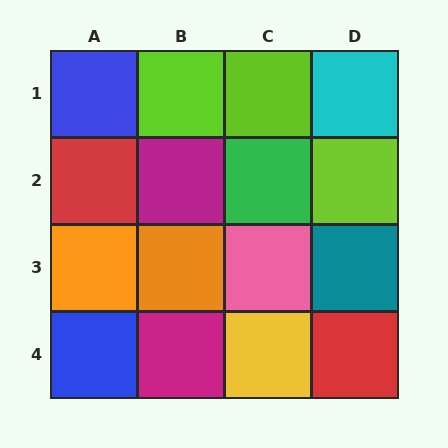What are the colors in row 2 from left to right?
Red, magenta, green, lime.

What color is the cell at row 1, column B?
Lime.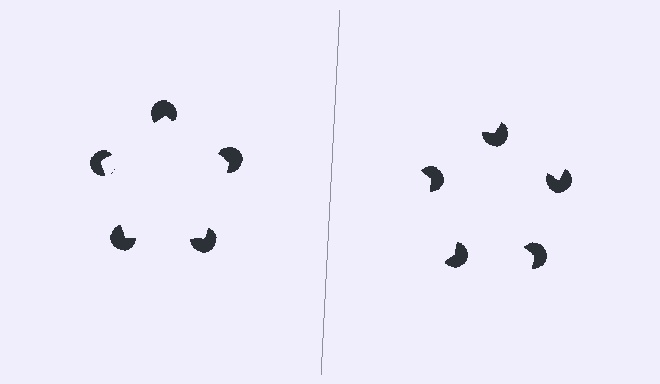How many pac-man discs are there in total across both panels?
10 — 5 on each side.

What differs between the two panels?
The pac-man discs are positioned identically on both sides; only the wedge orientations differ. On the left they align to a pentagon; on the right they are misaligned.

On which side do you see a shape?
An illusory pentagon appears on the left side. On the right side the wedge cuts are rotated, so no coherent shape forms.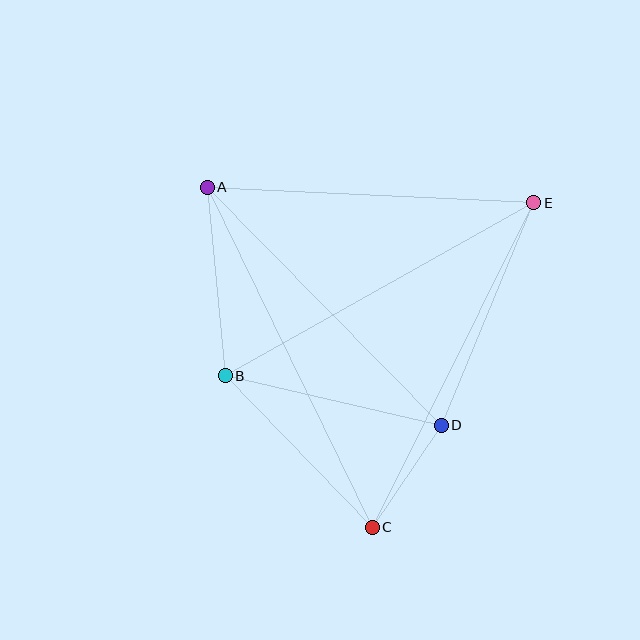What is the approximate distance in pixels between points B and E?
The distance between B and E is approximately 354 pixels.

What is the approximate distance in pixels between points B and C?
The distance between B and C is approximately 211 pixels.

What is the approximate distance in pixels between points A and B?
The distance between A and B is approximately 189 pixels.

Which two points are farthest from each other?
Points A and C are farthest from each other.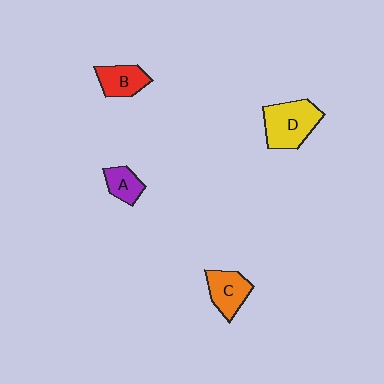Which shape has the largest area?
Shape D (yellow).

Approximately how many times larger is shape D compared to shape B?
Approximately 1.6 times.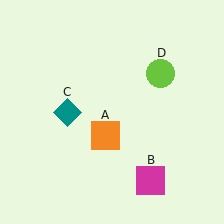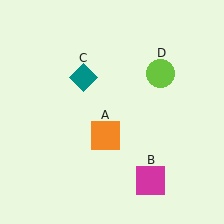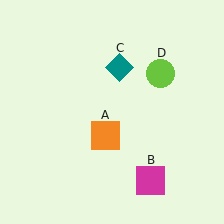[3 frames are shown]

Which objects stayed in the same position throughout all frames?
Orange square (object A) and magenta square (object B) and lime circle (object D) remained stationary.